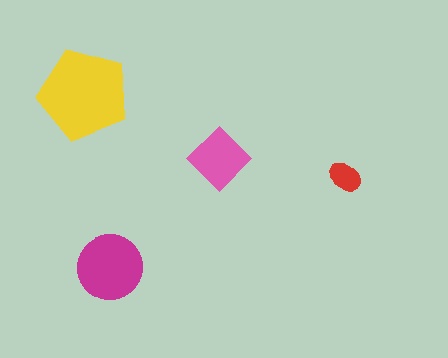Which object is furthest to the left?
The yellow pentagon is leftmost.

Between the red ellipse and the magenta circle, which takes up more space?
The magenta circle.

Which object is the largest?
The yellow pentagon.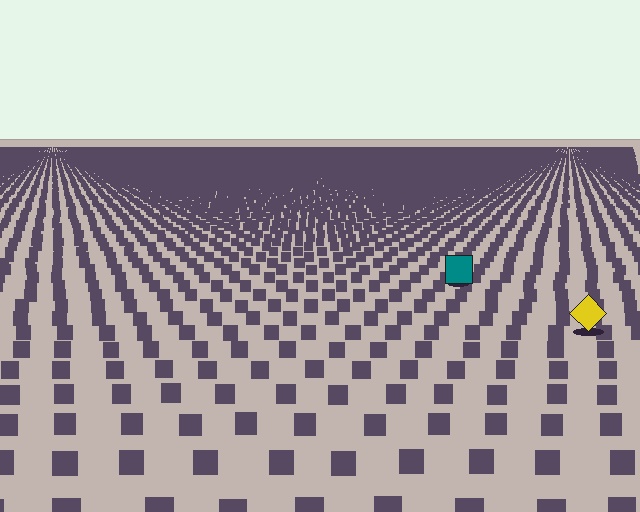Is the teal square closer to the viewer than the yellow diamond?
No. The yellow diamond is closer — you can tell from the texture gradient: the ground texture is coarser near it.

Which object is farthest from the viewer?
The teal square is farthest from the viewer. It appears smaller and the ground texture around it is denser.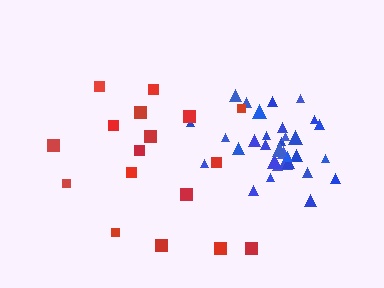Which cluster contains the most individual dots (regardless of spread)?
Blue (32).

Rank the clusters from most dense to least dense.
blue, red.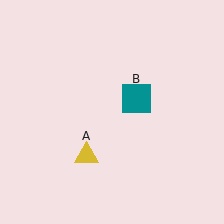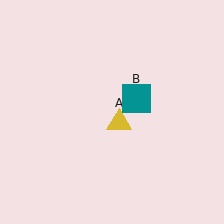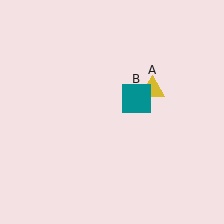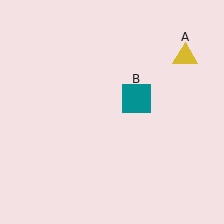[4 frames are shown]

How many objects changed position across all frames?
1 object changed position: yellow triangle (object A).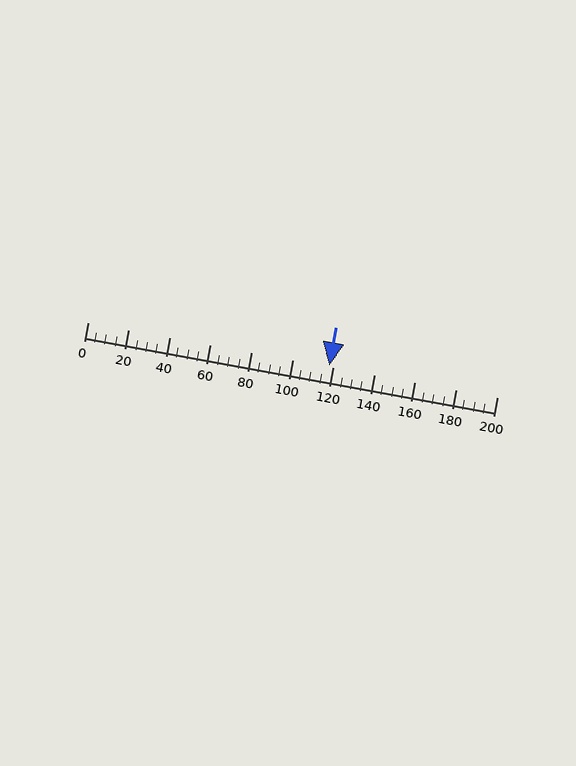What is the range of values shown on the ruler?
The ruler shows values from 0 to 200.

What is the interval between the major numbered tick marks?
The major tick marks are spaced 20 units apart.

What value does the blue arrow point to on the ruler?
The blue arrow points to approximately 118.